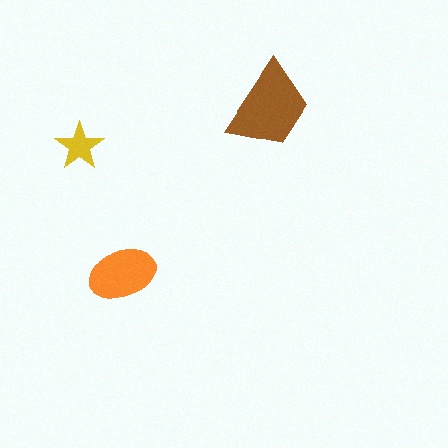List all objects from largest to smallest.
The brown trapezoid, the orange ellipse, the yellow star.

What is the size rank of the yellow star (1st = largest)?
3rd.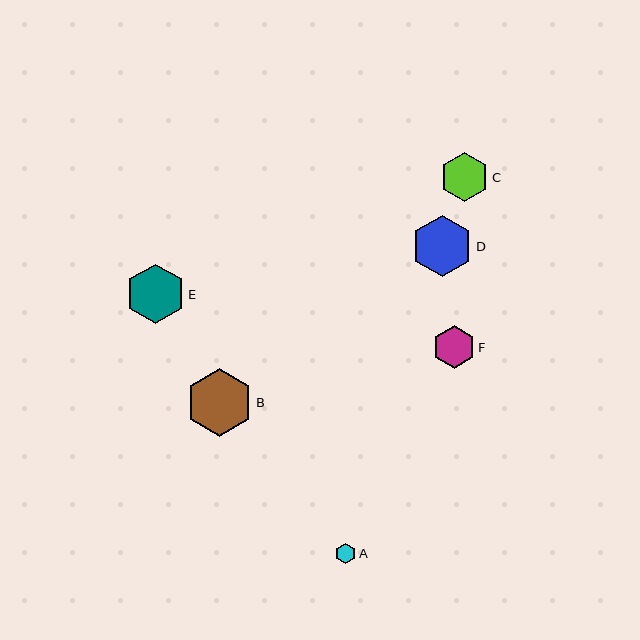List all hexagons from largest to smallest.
From largest to smallest: B, D, E, C, F, A.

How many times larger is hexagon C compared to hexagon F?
Hexagon C is approximately 1.1 times the size of hexagon F.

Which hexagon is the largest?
Hexagon B is the largest with a size of approximately 67 pixels.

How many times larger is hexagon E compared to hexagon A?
Hexagon E is approximately 2.9 times the size of hexagon A.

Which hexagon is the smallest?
Hexagon A is the smallest with a size of approximately 21 pixels.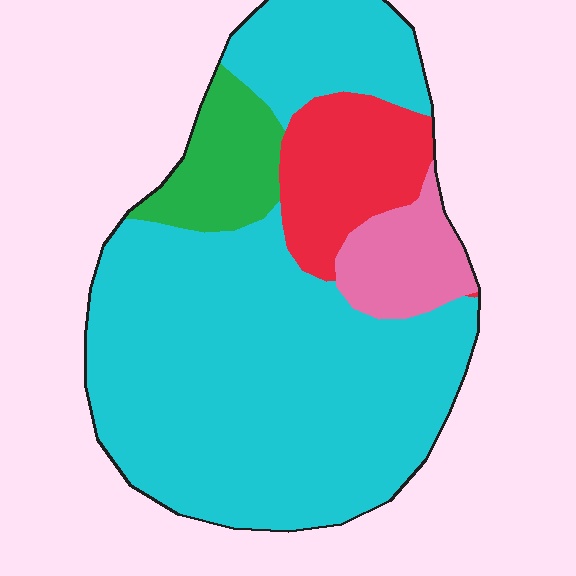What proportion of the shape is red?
Red covers about 15% of the shape.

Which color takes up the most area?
Cyan, at roughly 70%.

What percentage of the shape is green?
Green covers roughly 10% of the shape.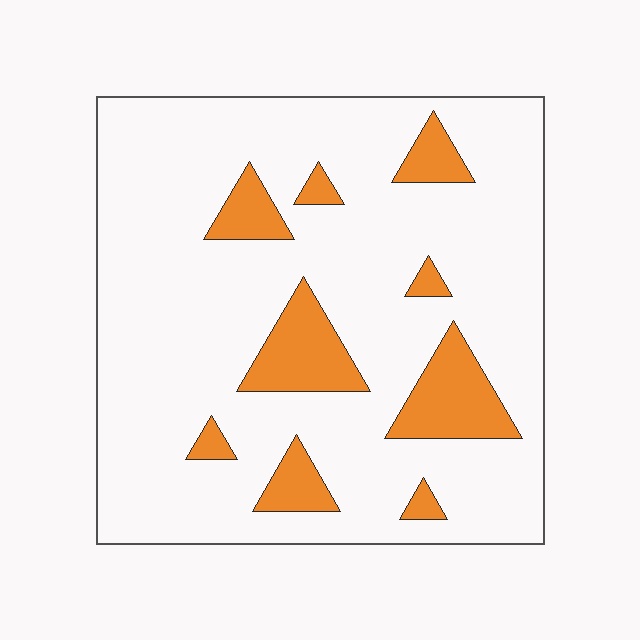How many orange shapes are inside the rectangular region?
9.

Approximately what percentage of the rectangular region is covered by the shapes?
Approximately 15%.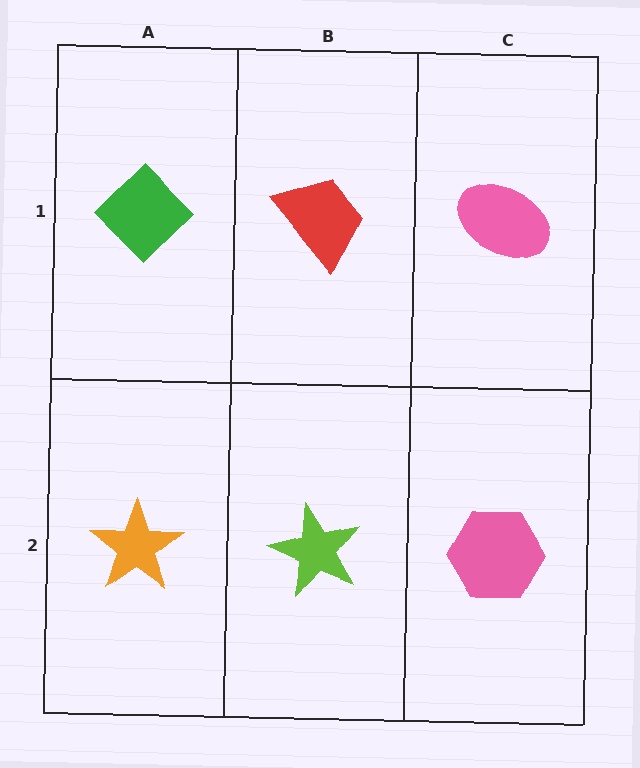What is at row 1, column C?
A pink ellipse.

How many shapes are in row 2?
3 shapes.